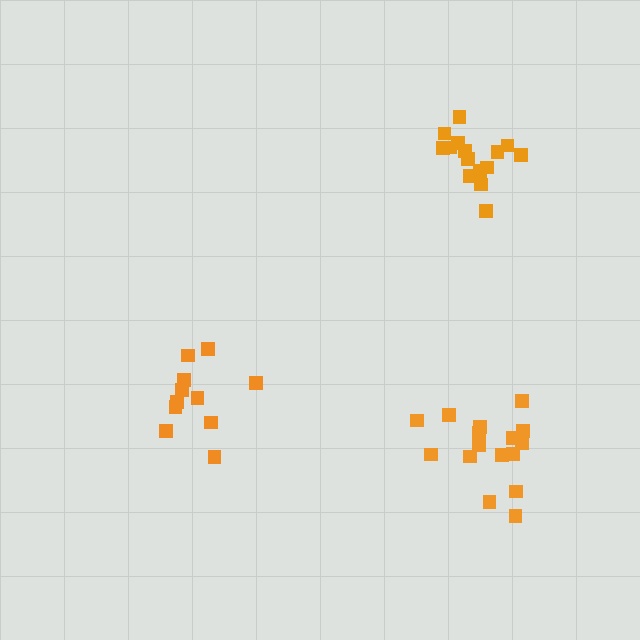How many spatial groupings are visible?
There are 3 spatial groupings.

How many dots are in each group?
Group 1: 16 dots, Group 2: 15 dots, Group 3: 11 dots (42 total).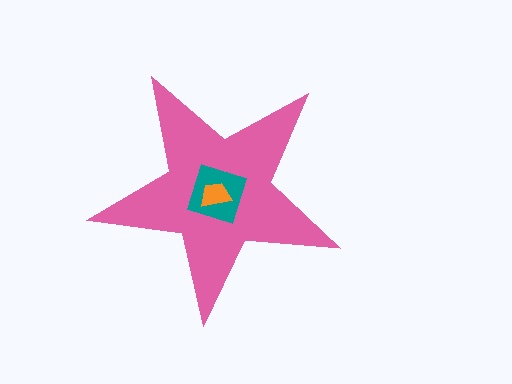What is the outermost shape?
The pink star.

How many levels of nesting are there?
3.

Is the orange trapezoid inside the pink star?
Yes.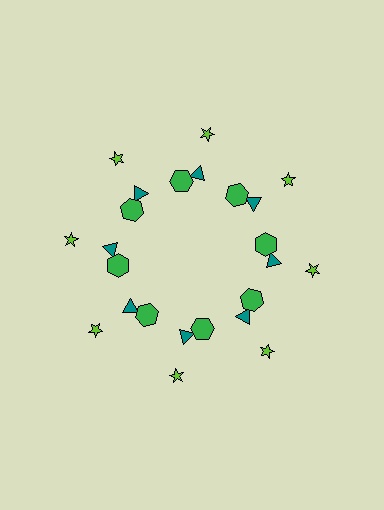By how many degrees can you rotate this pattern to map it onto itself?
The pattern maps onto itself every 45 degrees of rotation.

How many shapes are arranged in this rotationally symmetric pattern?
There are 24 shapes, arranged in 8 groups of 3.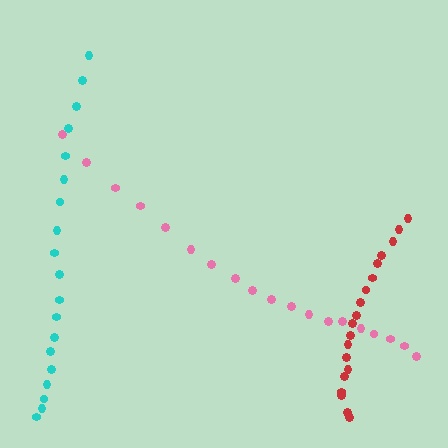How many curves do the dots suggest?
There are 3 distinct paths.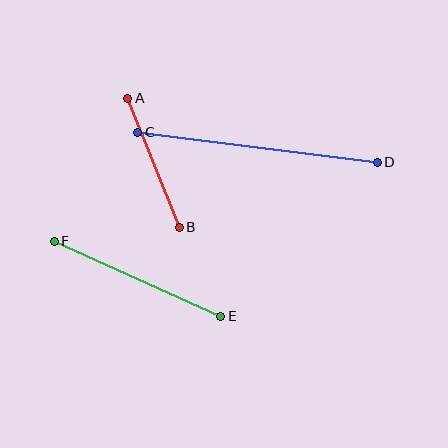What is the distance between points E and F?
The distance is approximately 183 pixels.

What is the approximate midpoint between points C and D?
The midpoint is at approximately (257, 147) pixels.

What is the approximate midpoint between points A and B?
The midpoint is at approximately (153, 163) pixels.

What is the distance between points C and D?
The distance is approximately 241 pixels.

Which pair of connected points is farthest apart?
Points C and D are farthest apart.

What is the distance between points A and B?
The distance is approximately 139 pixels.